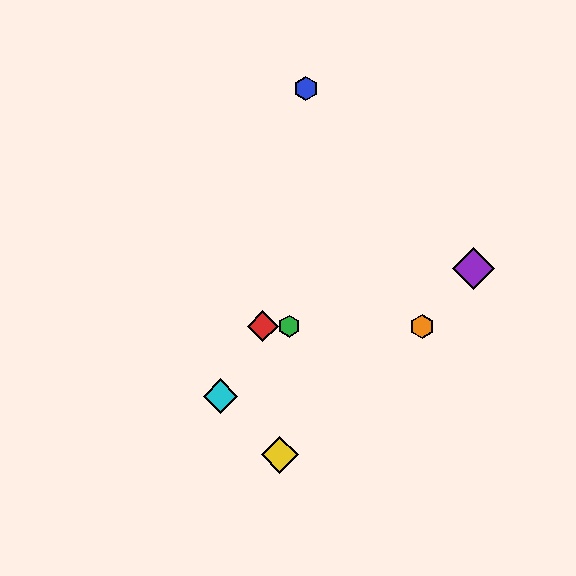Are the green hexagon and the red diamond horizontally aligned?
Yes, both are at y≈326.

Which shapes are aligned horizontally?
The red diamond, the green hexagon, the orange hexagon are aligned horizontally.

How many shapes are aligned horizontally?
3 shapes (the red diamond, the green hexagon, the orange hexagon) are aligned horizontally.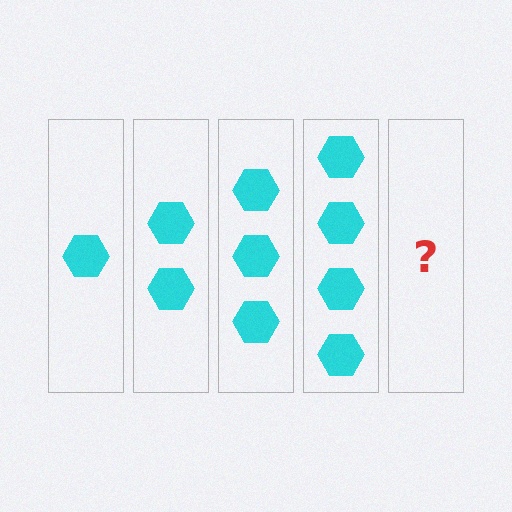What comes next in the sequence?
The next element should be 5 hexagons.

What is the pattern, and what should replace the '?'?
The pattern is that each step adds one more hexagon. The '?' should be 5 hexagons.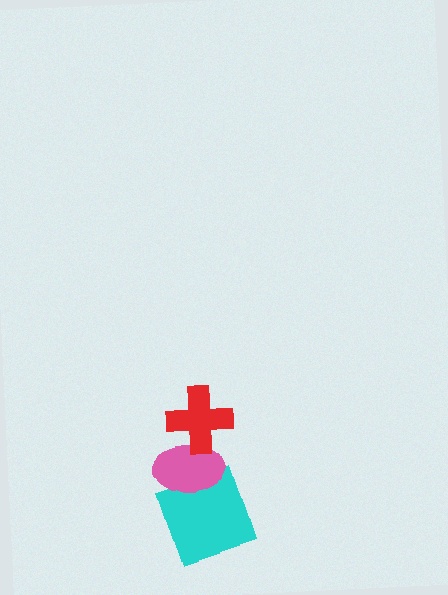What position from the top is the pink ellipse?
The pink ellipse is 2nd from the top.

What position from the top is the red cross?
The red cross is 1st from the top.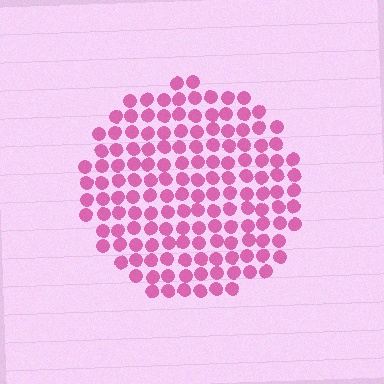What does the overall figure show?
The overall figure shows a circle.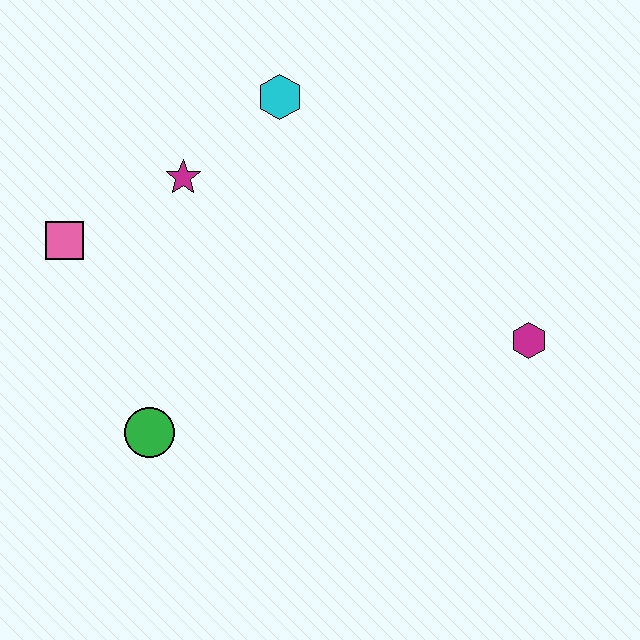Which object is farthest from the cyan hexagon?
The green circle is farthest from the cyan hexagon.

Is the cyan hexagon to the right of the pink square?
Yes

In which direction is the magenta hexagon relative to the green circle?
The magenta hexagon is to the right of the green circle.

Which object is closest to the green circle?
The pink square is closest to the green circle.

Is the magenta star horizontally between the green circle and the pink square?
No